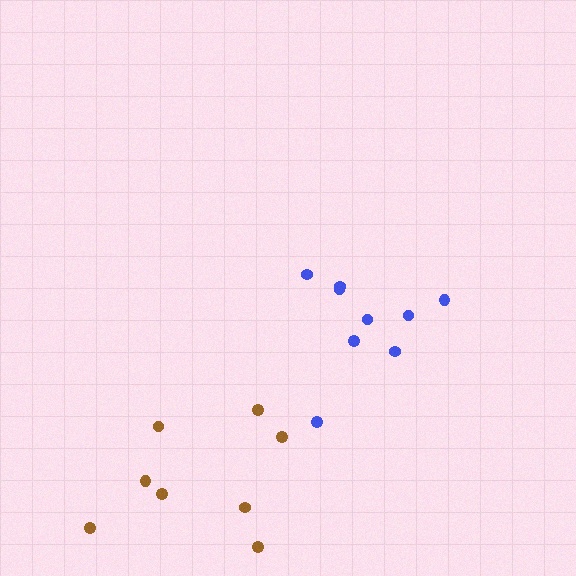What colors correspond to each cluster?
The clusters are colored: blue, brown.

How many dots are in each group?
Group 1: 9 dots, Group 2: 8 dots (17 total).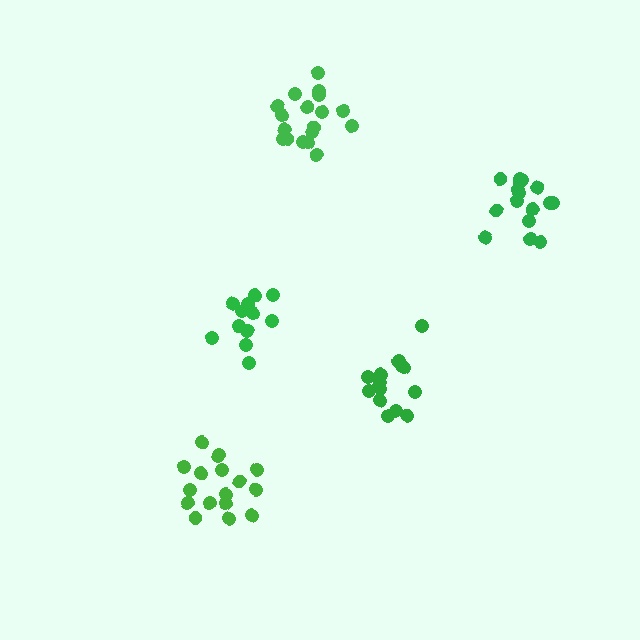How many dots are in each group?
Group 1: 16 dots, Group 2: 12 dots, Group 3: 17 dots, Group 4: 14 dots, Group 5: 18 dots (77 total).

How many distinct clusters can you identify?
There are 5 distinct clusters.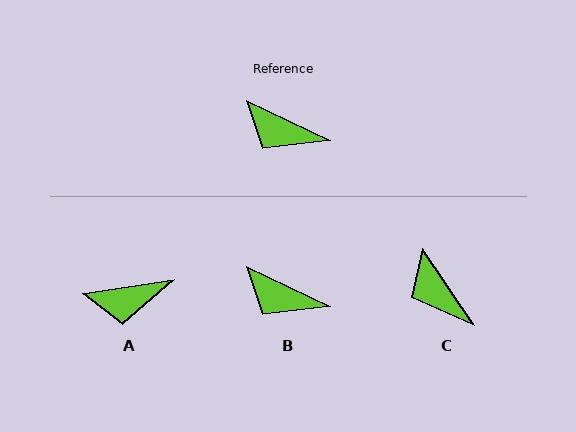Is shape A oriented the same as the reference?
No, it is off by about 34 degrees.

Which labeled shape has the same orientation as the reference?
B.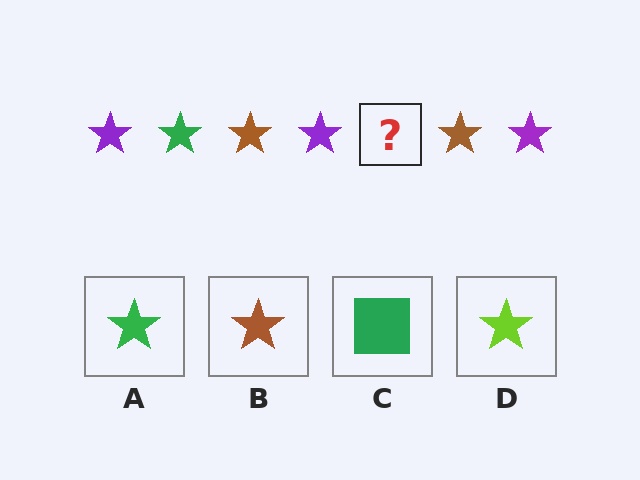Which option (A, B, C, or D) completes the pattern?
A.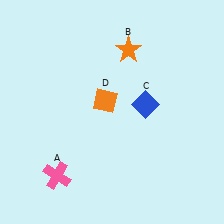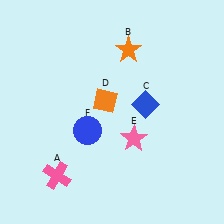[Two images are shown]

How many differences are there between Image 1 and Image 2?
There are 2 differences between the two images.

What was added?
A pink star (E), a blue circle (F) were added in Image 2.